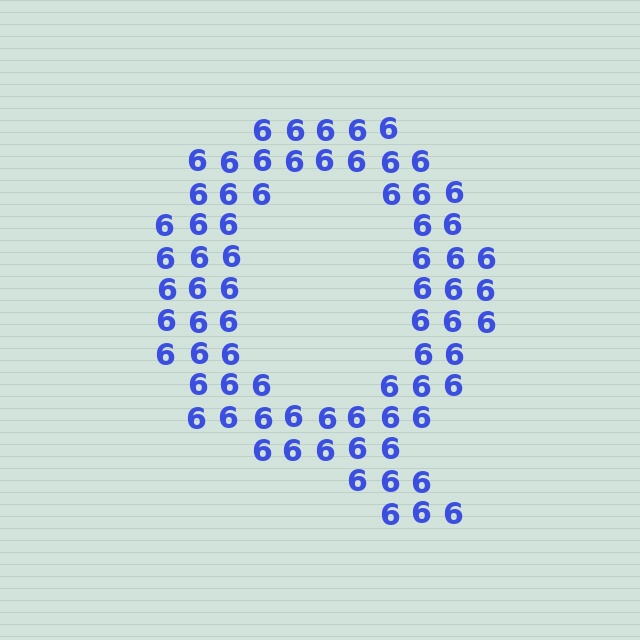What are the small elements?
The small elements are digit 6's.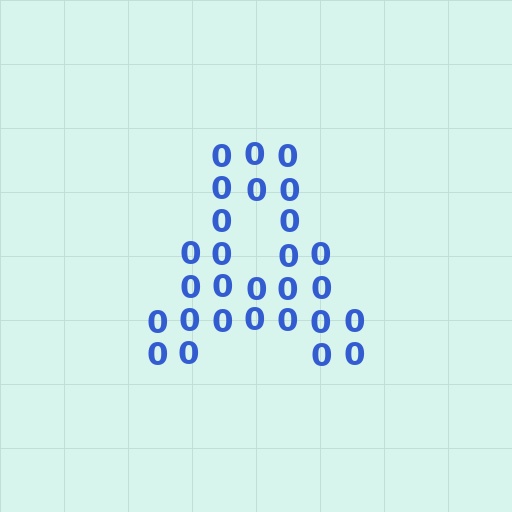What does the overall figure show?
The overall figure shows the letter A.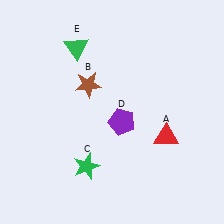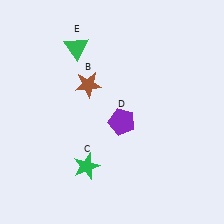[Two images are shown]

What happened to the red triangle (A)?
The red triangle (A) was removed in Image 2. It was in the bottom-right area of Image 1.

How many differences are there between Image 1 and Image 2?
There is 1 difference between the two images.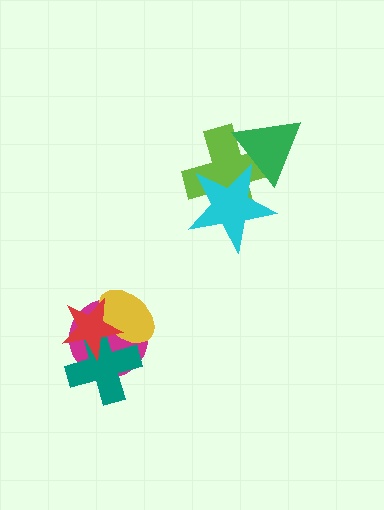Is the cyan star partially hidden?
Yes, it is partially covered by another shape.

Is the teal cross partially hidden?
Yes, it is partially covered by another shape.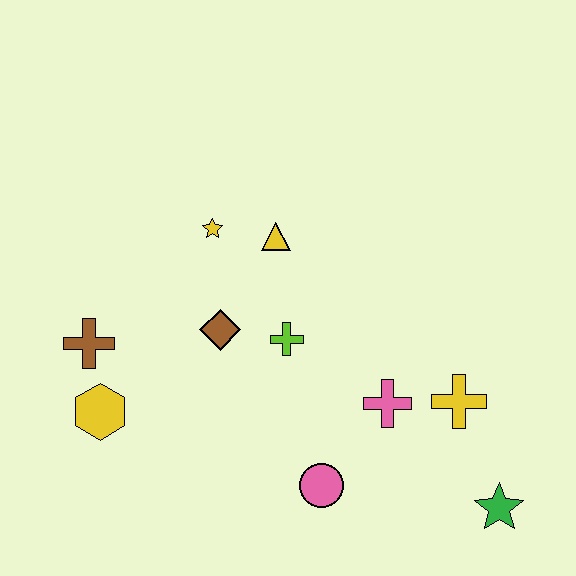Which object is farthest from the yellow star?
The green star is farthest from the yellow star.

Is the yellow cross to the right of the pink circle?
Yes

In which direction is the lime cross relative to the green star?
The lime cross is to the left of the green star.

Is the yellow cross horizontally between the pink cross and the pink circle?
No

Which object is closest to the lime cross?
The brown diamond is closest to the lime cross.